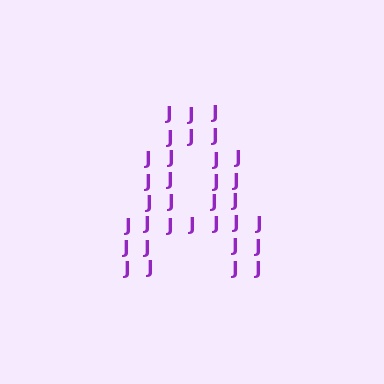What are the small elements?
The small elements are letter J's.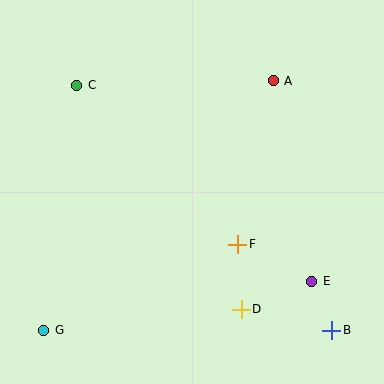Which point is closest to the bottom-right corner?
Point B is closest to the bottom-right corner.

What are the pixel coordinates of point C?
Point C is at (77, 85).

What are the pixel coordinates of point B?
Point B is at (332, 330).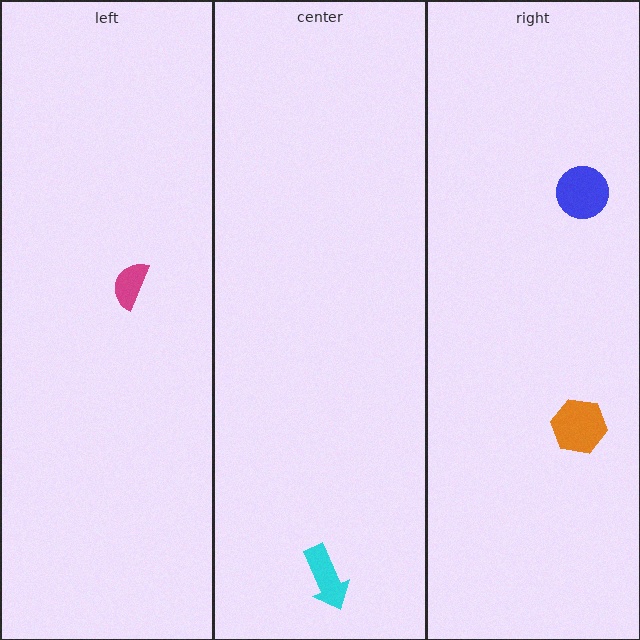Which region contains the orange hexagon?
The right region.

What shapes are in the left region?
The magenta semicircle.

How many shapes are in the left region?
1.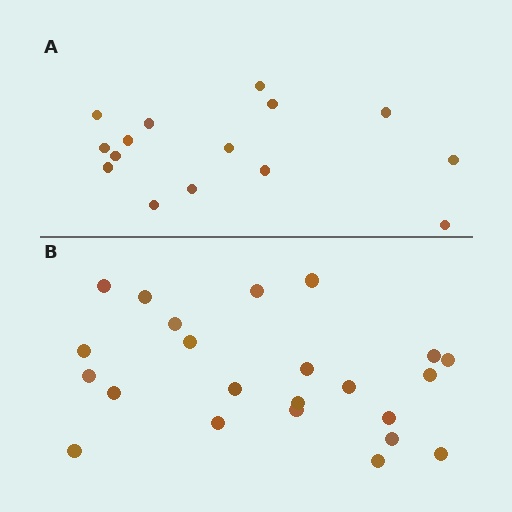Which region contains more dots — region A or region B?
Region B (the bottom region) has more dots.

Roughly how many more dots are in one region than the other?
Region B has roughly 8 or so more dots than region A.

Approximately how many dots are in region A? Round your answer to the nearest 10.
About 20 dots. (The exact count is 15, which rounds to 20.)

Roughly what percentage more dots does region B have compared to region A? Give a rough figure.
About 55% more.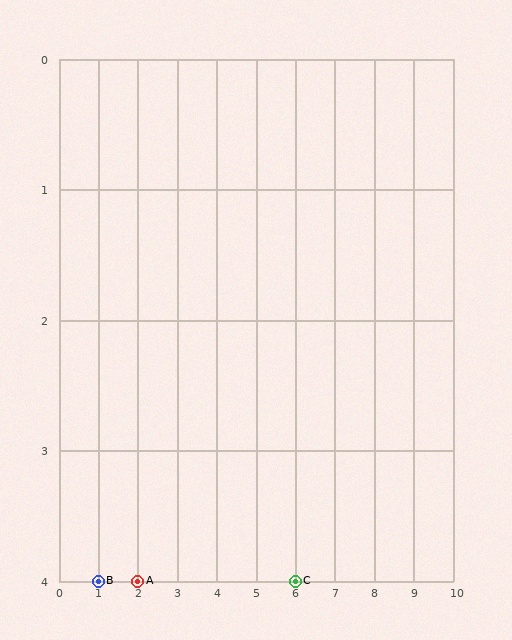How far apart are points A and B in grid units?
Points A and B are 1 column apart.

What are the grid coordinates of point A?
Point A is at grid coordinates (2, 4).